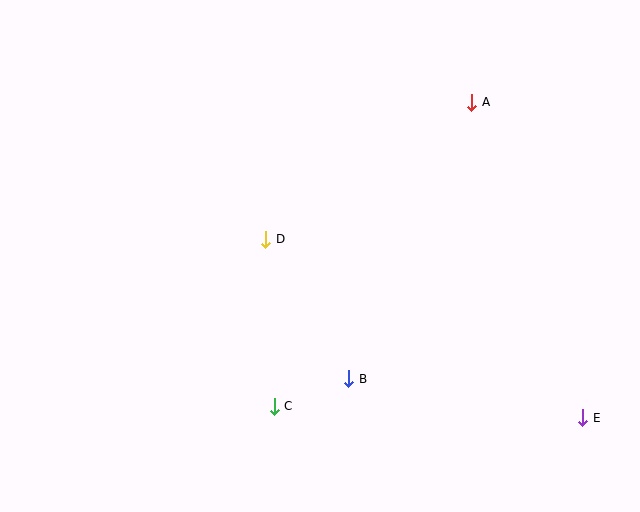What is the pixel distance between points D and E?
The distance between D and E is 363 pixels.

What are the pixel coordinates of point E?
Point E is at (583, 418).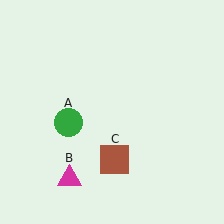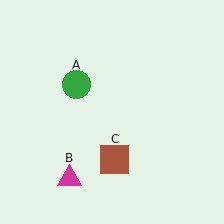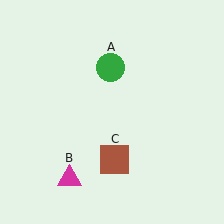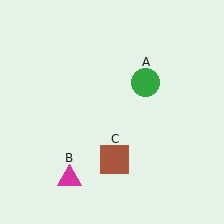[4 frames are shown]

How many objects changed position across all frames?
1 object changed position: green circle (object A).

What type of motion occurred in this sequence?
The green circle (object A) rotated clockwise around the center of the scene.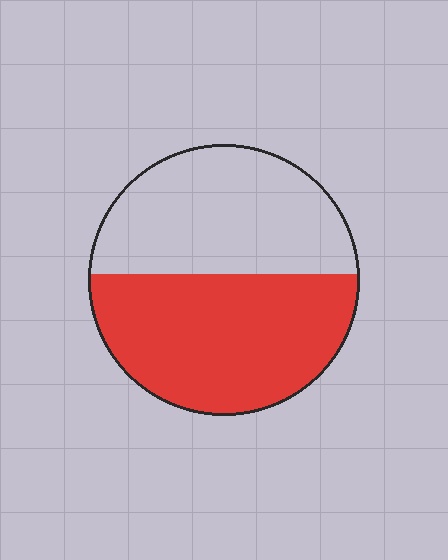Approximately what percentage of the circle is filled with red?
Approximately 55%.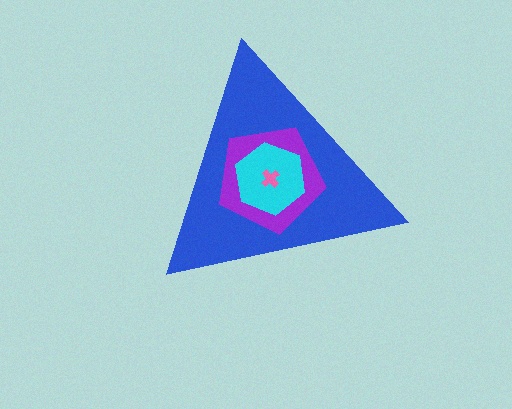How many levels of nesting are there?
4.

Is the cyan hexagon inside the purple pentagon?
Yes.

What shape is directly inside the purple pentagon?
The cyan hexagon.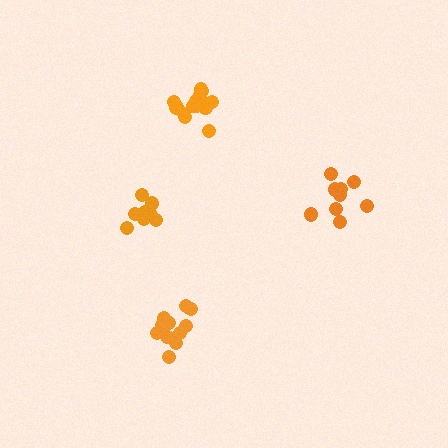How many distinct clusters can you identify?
There are 4 distinct clusters.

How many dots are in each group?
Group 1: 13 dots, Group 2: 9 dots, Group 3: 8 dots, Group 4: 13 dots (43 total).